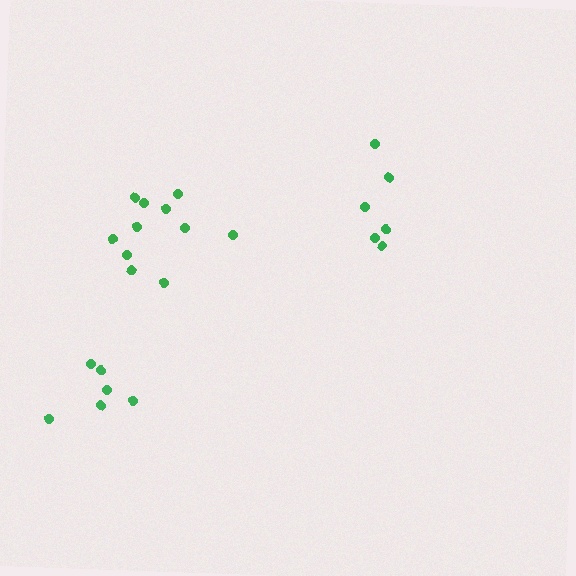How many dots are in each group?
Group 1: 11 dots, Group 2: 6 dots, Group 3: 6 dots (23 total).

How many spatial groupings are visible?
There are 3 spatial groupings.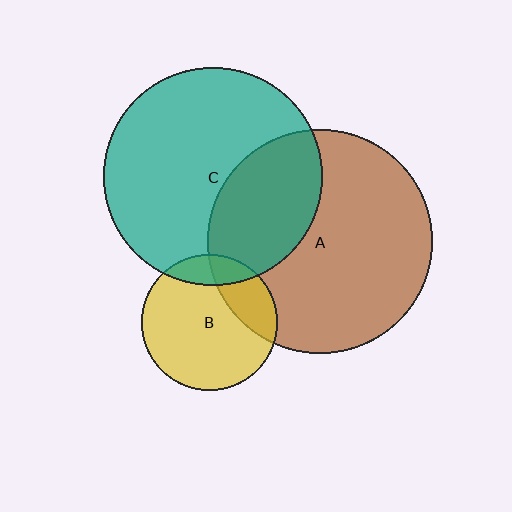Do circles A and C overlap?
Yes.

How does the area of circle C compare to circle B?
Approximately 2.6 times.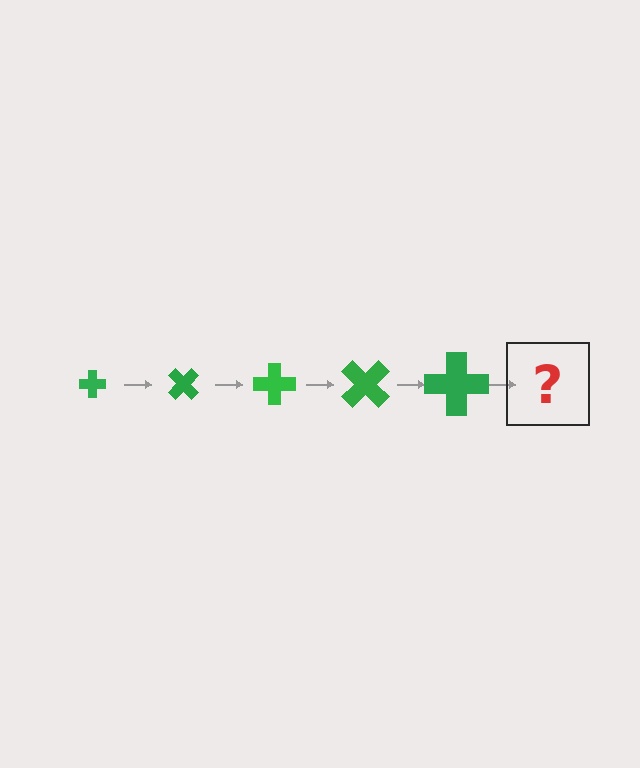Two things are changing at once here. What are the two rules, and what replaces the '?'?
The two rules are that the cross grows larger each step and it rotates 45 degrees each step. The '?' should be a cross, larger than the previous one and rotated 225 degrees from the start.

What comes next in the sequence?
The next element should be a cross, larger than the previous one and rotated 225 degrees from the start.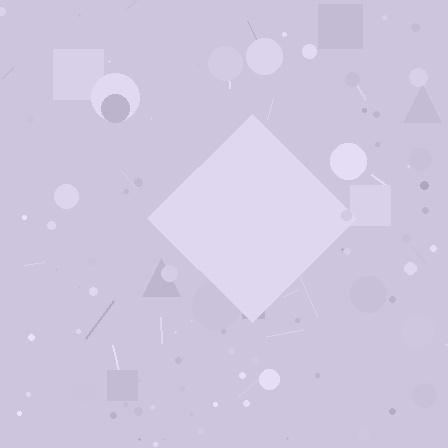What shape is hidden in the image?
A diamond is hidden in the image.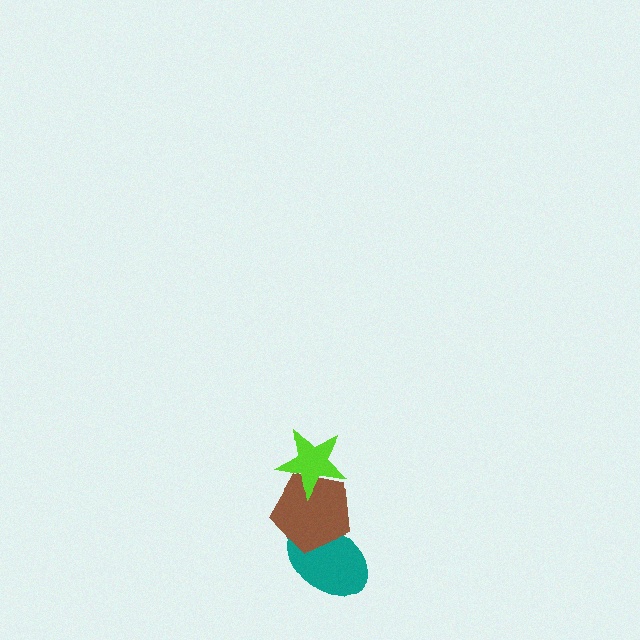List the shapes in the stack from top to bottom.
From top to bottom: the lime star, the brown pentagon, the teal ellipse.